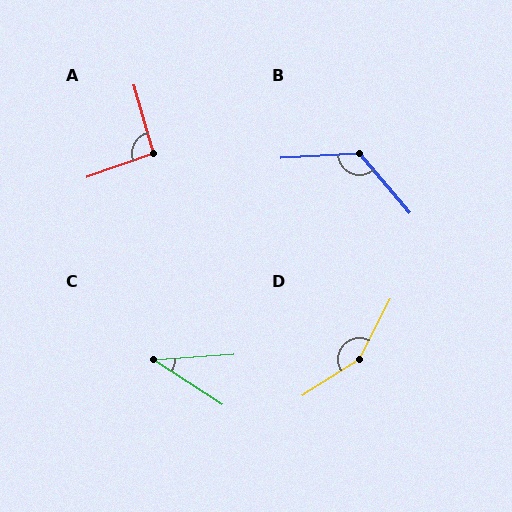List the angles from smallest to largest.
C (37°), A (93°), B (127°), D (150°).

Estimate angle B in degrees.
Approximately 127 degrees.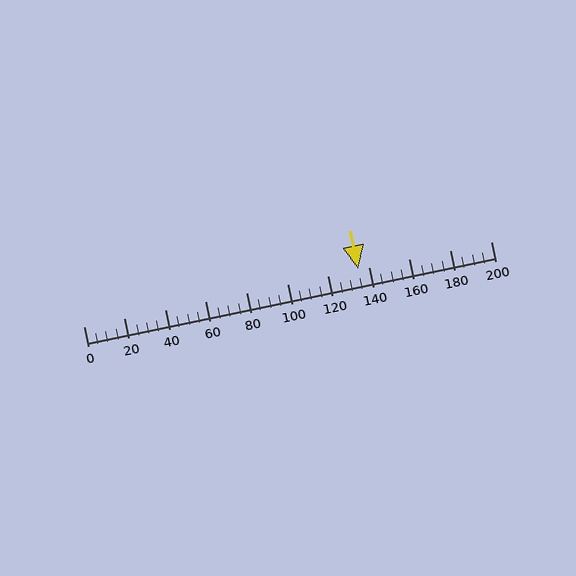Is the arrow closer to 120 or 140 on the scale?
The arrow is closer to 140.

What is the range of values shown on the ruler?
The ruler shows values from 0 to 200.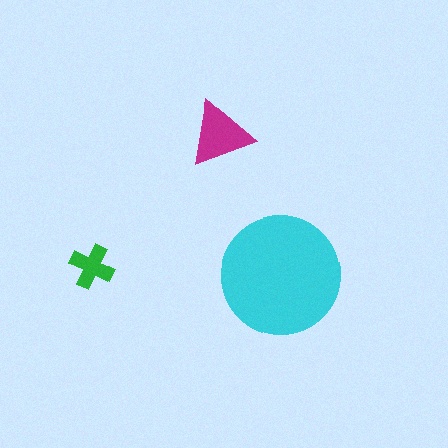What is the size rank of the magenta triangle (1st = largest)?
2nd.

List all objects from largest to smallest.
The cyan circle, the magenta triangle, the green cross.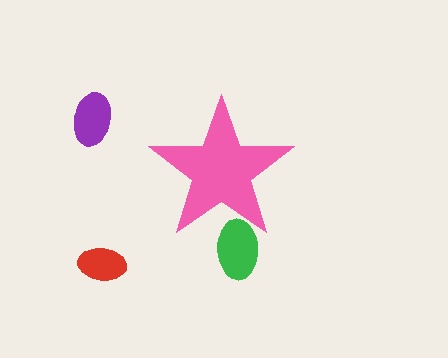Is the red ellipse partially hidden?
No, the red ellipse is fully visible.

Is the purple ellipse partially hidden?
No, the purple ellipse is fully visible.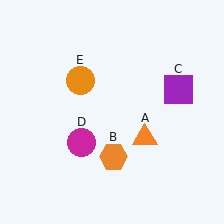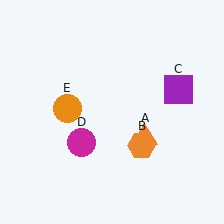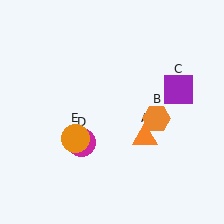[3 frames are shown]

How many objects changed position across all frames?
2 objects changed position: orange hexagon (object B), orange circle (object E).